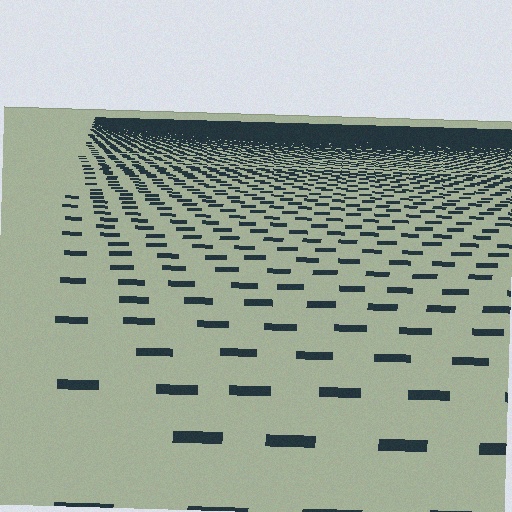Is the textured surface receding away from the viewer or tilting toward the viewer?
The surface is receding away from the viewer. Texture elements get smaller and denser toward the top.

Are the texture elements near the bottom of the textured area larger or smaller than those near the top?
Larger. Near the bottom, elements are closer to the viewer and appear at a bigger on-screen size.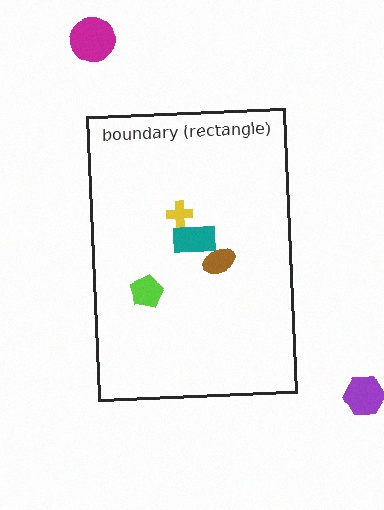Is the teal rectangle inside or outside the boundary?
Inside.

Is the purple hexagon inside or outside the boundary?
Outside.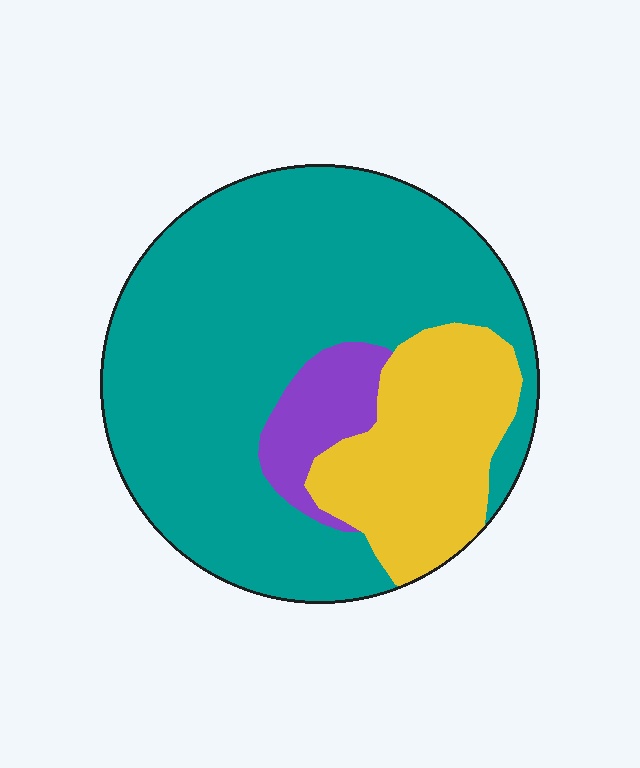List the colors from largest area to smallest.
From largest to smallest: teal, yellow, purple.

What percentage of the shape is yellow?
Yellow covers around 20% of the shape.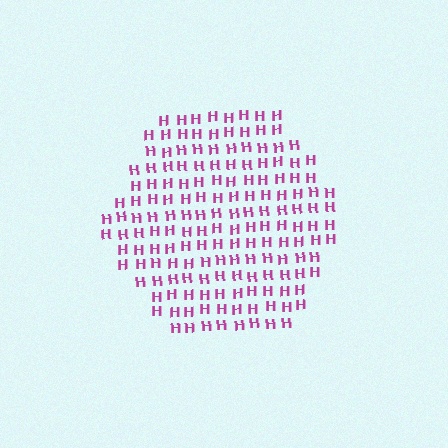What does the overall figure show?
The overall figure shows a hexagon.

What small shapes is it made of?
It is made of small letter H's.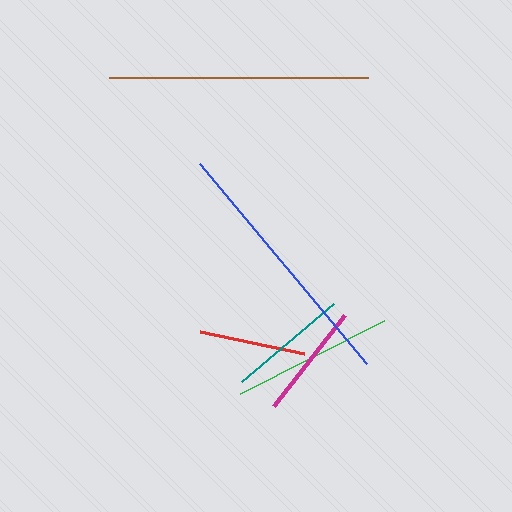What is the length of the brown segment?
The brown segment is approximately 259 pixels long.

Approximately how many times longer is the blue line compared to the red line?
The blue line is approximately 2.4 times the length of the red line.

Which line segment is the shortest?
The red line is the shortest at approximately 107 pixels.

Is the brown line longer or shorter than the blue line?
The blue line is longer than the brown line.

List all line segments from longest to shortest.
From longest to shortest: blue, brown, green, teal, magenta, red.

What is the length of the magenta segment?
The magenta segment is approximately 115 pixels long.